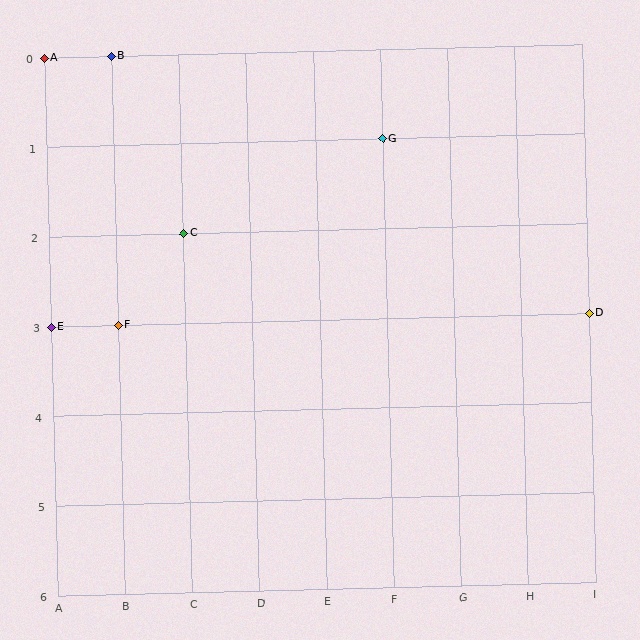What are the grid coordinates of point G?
Point G is at grid coordinates (F, 1).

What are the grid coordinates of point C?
Point C is at grid coordinates (C, 2).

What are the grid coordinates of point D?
Point D is at grid coordinates (I, 3).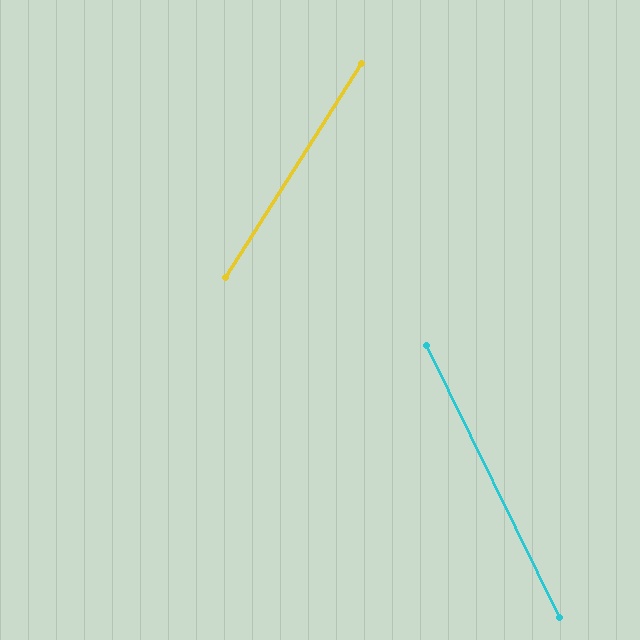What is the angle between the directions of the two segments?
Approximately 58 degrees.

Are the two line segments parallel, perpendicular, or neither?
Neither parallel nor perpendicular — they differ by about 58°.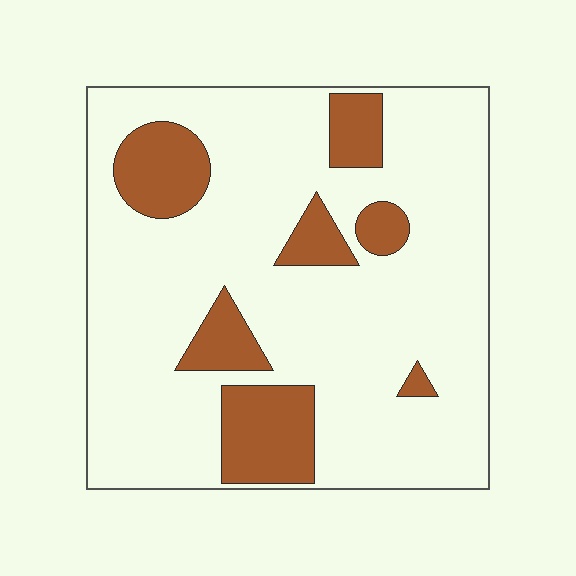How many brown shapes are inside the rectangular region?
7.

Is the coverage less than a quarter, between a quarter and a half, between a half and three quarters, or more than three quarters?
Less than a quarter.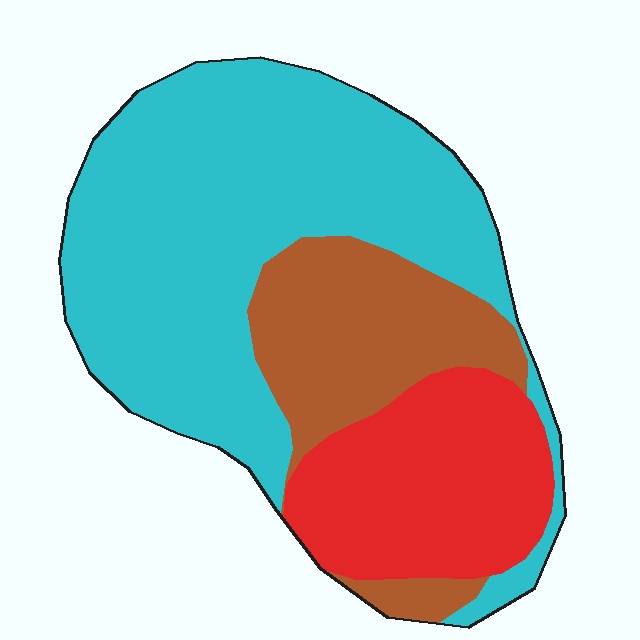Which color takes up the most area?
Cyan, at roughly 55%.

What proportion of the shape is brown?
Brown takes up about one fifth (1/5) of the shape.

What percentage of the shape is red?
Red takes up about one quarter (1/4) of the shape.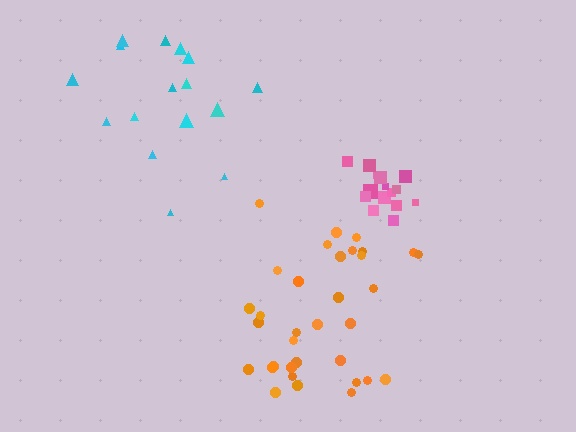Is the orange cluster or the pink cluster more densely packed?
Pink.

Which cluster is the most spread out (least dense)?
Cyan.